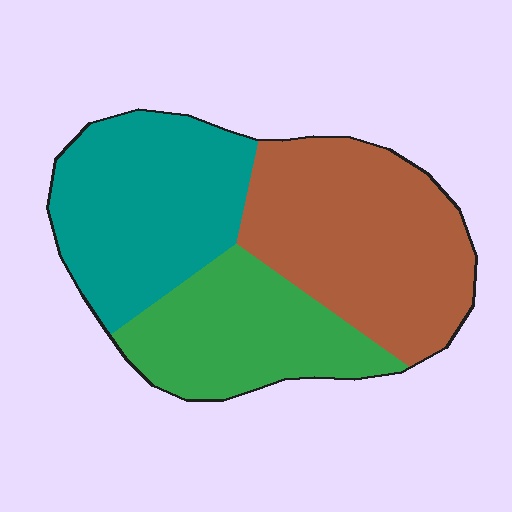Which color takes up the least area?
Green, at roughly 25%.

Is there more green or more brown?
Brown.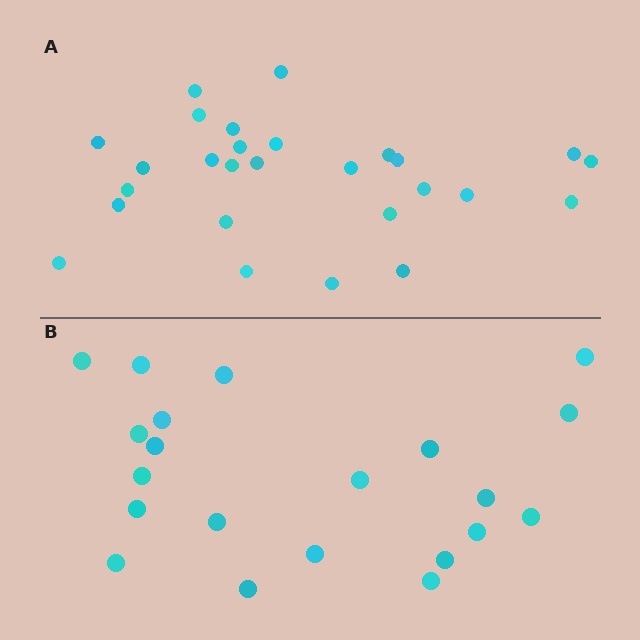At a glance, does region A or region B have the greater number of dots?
Region A (the top region) has more dots.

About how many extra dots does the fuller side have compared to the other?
Region A has about 6 more dots than region B.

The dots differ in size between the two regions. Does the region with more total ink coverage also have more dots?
No. Region B has more total ink coverage because its dots are larger, but region A actually contains more individual dots. Total area can be misleading — the number of items is what matters here.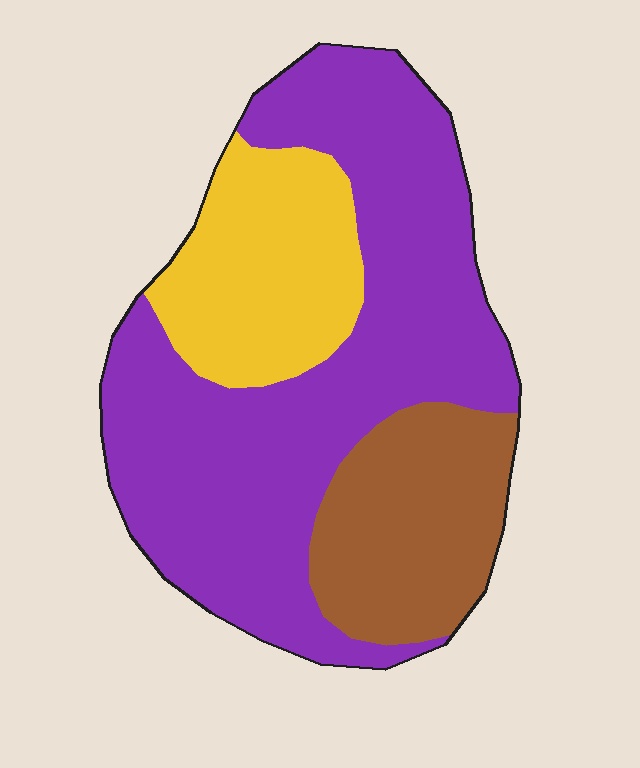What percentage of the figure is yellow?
Yellow takes up about one fifth (1/5) of the figure.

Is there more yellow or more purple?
Purple.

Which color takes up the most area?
Purple, at roughly 60%.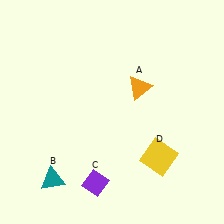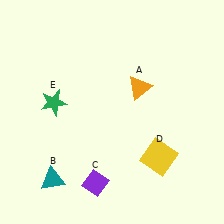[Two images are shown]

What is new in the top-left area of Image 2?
A green star (E) was added in the top-left area of Image 2.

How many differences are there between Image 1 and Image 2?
There is 1 difference between the two images.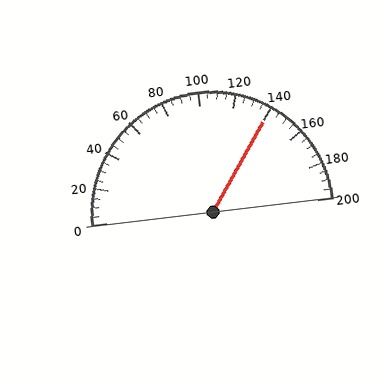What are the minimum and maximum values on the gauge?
The gauge ranges from 0 to 200.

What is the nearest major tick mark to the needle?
The nearest major tick mark is 140.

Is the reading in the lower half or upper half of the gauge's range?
The reading is in the upper half of the range (0 to 200).